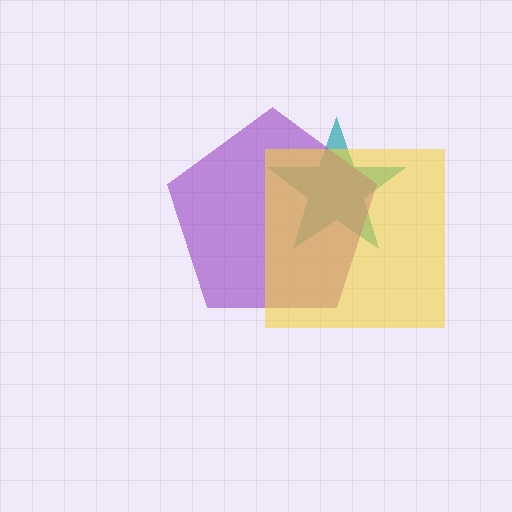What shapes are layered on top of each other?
The layered shapes are: a teal star, a purple pentagon, a yellow square.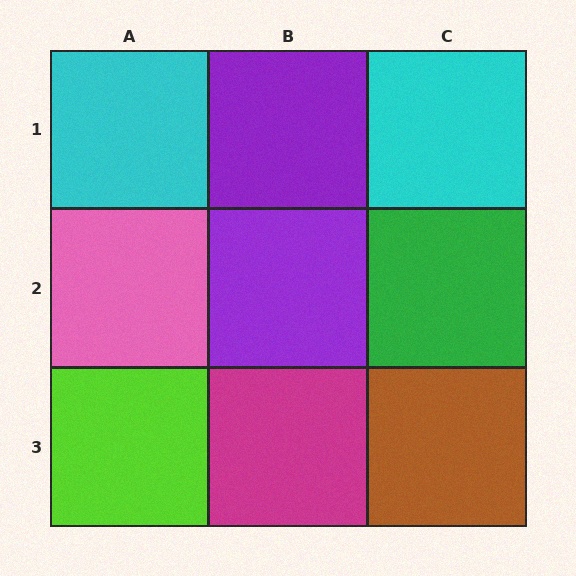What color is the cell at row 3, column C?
Brown.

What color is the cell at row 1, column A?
Cyan.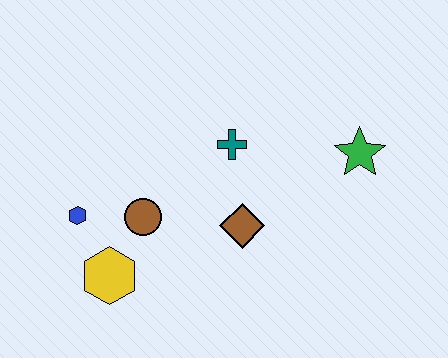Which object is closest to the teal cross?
The brown diamond is closest to the teal cross.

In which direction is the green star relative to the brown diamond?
The green star is to the right of the brown diamond.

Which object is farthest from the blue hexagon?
The green star is farthest from the blue hexagon.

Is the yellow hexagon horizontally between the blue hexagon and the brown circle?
Yes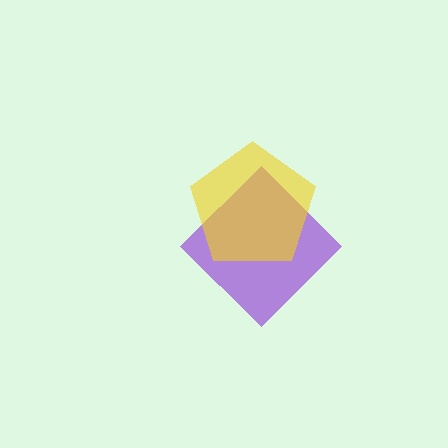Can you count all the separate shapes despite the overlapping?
Yes, there are 2 separate shapes.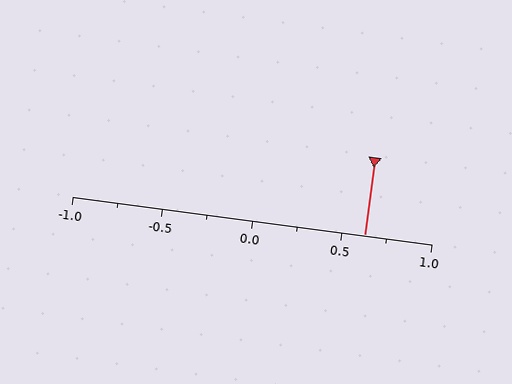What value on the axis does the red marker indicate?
The marker indicates approximately 0.62.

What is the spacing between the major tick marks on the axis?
The major ticks are spaced 0.5 apart.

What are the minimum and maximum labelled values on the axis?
The axis runs from -1.0 to 1.0.